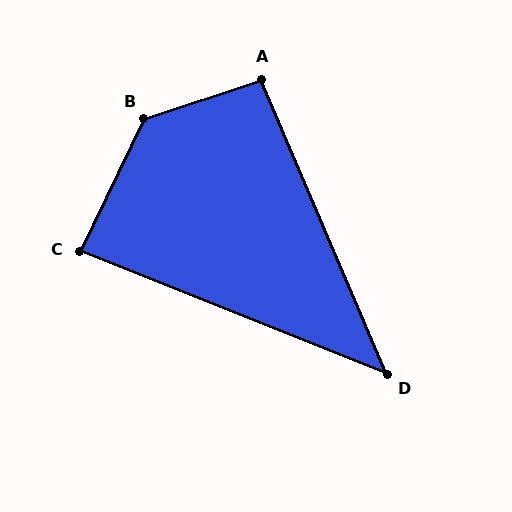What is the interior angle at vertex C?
Approximately 86 degrees (approximately right).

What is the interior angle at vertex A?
Approximately 94 degrees (approximately right).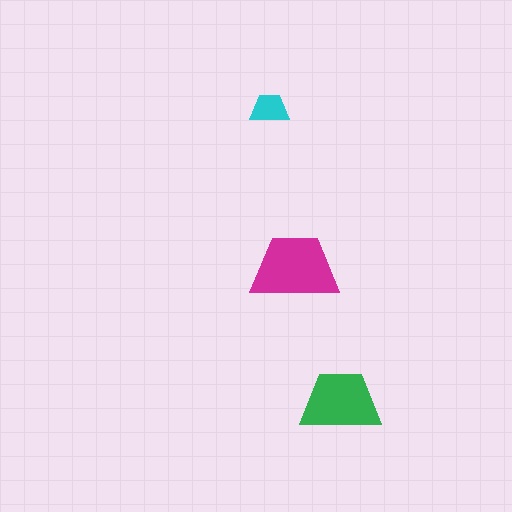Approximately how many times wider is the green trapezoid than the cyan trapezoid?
About 2 times wider.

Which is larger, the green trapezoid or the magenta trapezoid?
The magenta one.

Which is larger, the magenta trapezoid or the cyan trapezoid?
The magenta one.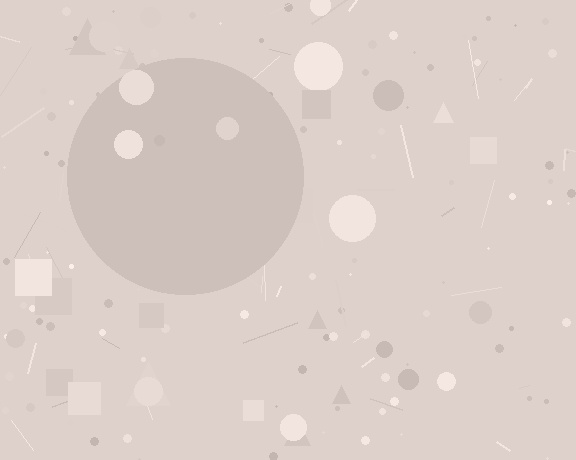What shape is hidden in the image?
A circle is hidden in the image.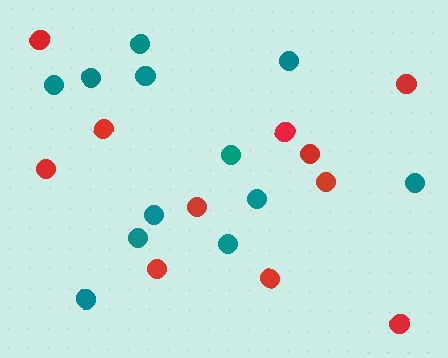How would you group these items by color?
There are 2 groups: one group of red circles (11) and one group of teal circles (12).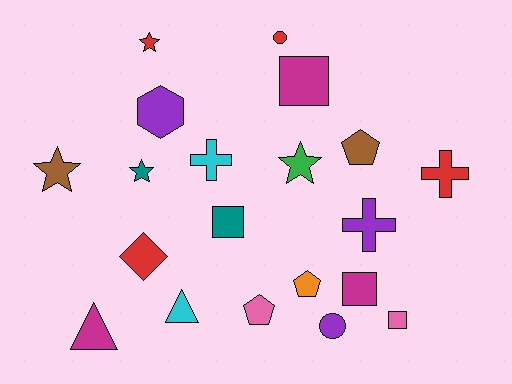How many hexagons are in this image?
There is 1 hexagon.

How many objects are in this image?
There are 20 objects.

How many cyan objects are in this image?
There are 2 cyan objects.